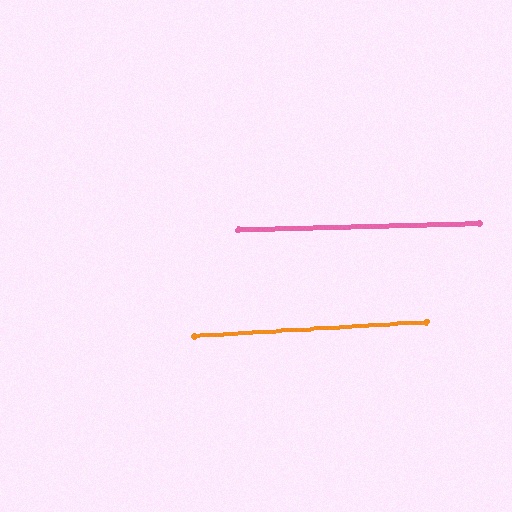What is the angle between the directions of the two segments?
Approximately 2 degrees.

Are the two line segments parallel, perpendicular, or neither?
Parallel — their directions differ by only 2.0°.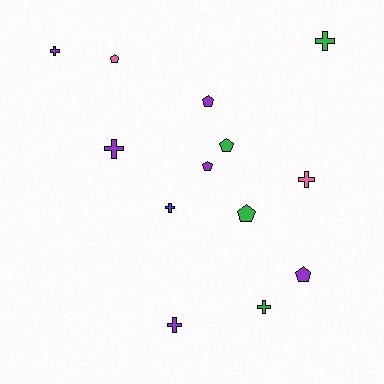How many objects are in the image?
There are 13 objects.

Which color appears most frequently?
Purple, with 6 objects.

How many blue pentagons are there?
There are no blue pentagons.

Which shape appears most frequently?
Cross, with 7 objects.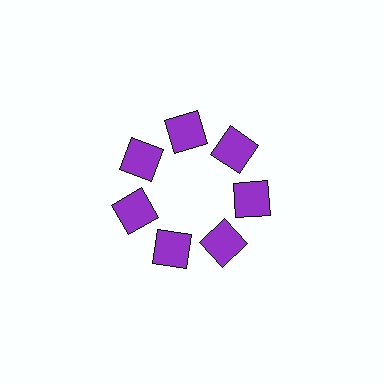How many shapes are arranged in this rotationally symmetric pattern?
There are 7 shapes, arranged in 7 groups of 1.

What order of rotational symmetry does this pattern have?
This pattern has 7-fold rotational symmetry.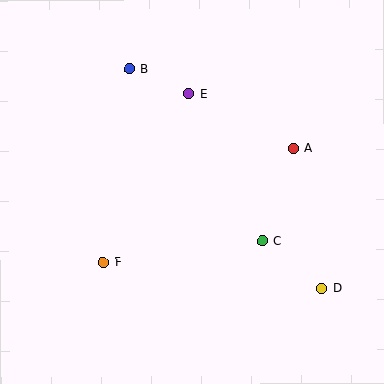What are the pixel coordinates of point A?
Point A is at (293, 148).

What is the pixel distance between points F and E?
The distance between F and E is 189 pixels.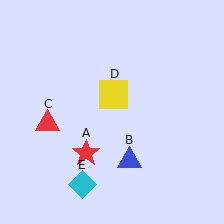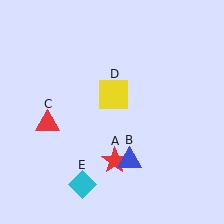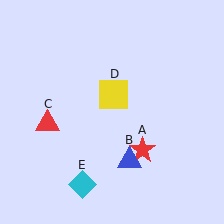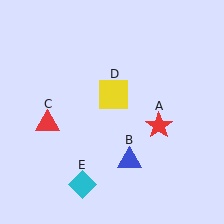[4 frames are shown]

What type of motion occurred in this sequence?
The red star (object A) rotated counterclockwise around the center of the scene.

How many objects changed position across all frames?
1 object changed position: red star (object A).